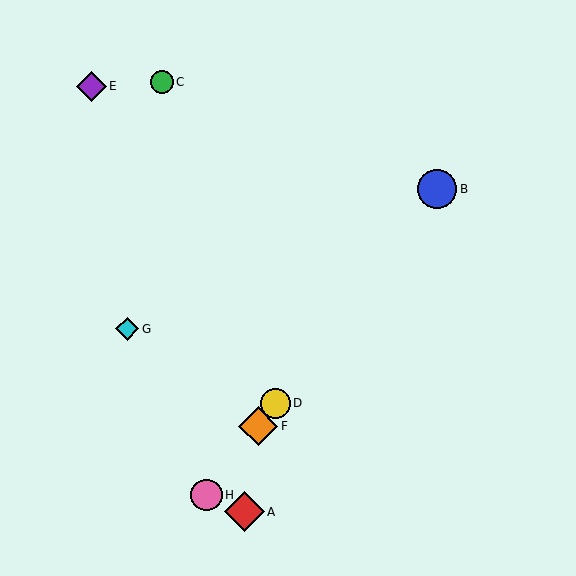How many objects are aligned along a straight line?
4 objects (B, D, F, H) are aligned along a straight line.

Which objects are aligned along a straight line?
Objects B, D, F, H are aligned along a straight line.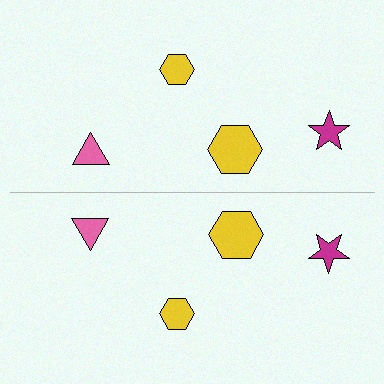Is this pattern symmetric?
Yes, this pattern has bilateral (reflection) symmetry.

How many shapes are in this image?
There are 8 shapes in this image.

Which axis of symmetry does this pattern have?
The pattern has a horizontal axis of symmetry running through the center of the image.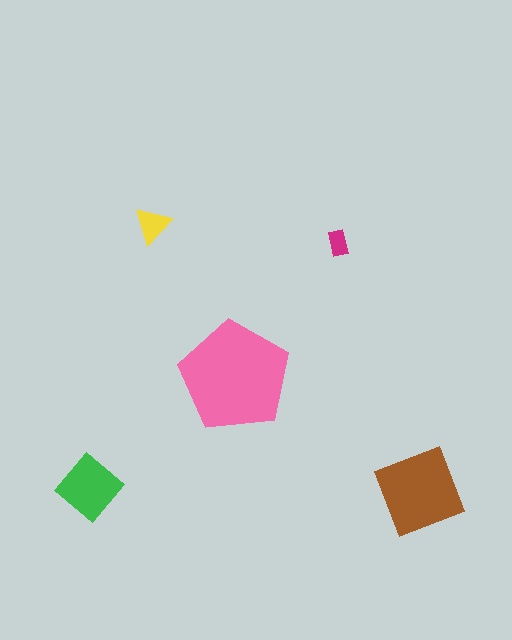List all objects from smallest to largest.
The magenta rectangle, the yellow triangle, the green diamond, the brown square, the pink pentagon.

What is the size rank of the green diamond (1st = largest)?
3rd.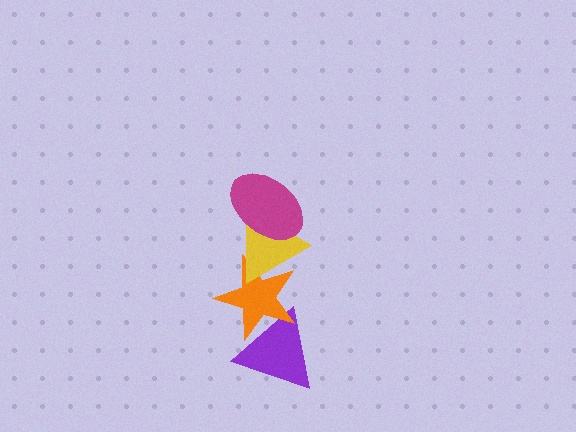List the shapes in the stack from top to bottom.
From top to bottom: the magenta ellipse, the yellow triangle, the orange star, the purple triangle.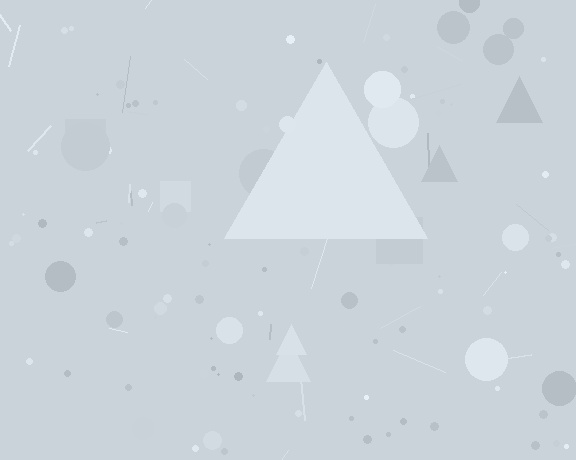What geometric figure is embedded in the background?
A triangle is embedded in the background.